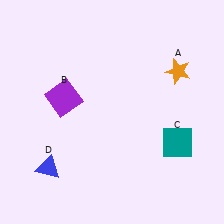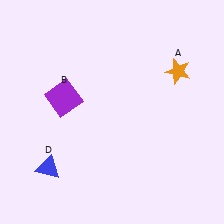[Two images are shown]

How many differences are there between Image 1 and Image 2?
There is 1 difference between the two images.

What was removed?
The teal square (C) was removed in Image 2.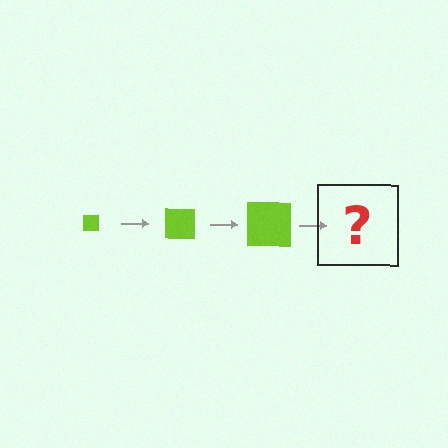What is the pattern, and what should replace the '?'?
The pattern is that the square gets progressively larger each step. The '?' should be a lime square, larger than the previous one.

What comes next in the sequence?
The next element should be a lime square, larger than the previous one.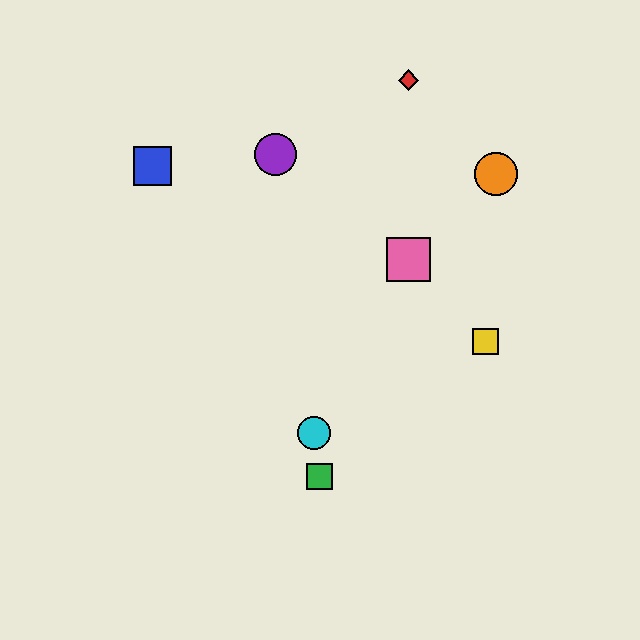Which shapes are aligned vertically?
The red diamond, the pink square are aligned vertically.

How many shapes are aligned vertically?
2 shapes (the red diamond, the pink square) are aligned vertically.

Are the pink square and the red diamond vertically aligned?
Yes, both are at x≈409.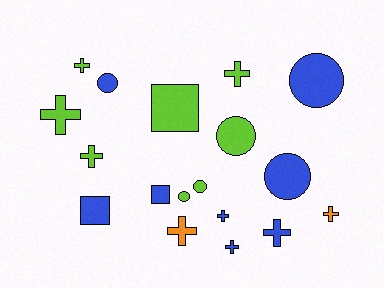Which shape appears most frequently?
Cross, with 9 objects.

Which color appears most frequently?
Lime, with 8 objects.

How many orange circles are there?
There are no orange circles.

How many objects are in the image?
There are 18 objects.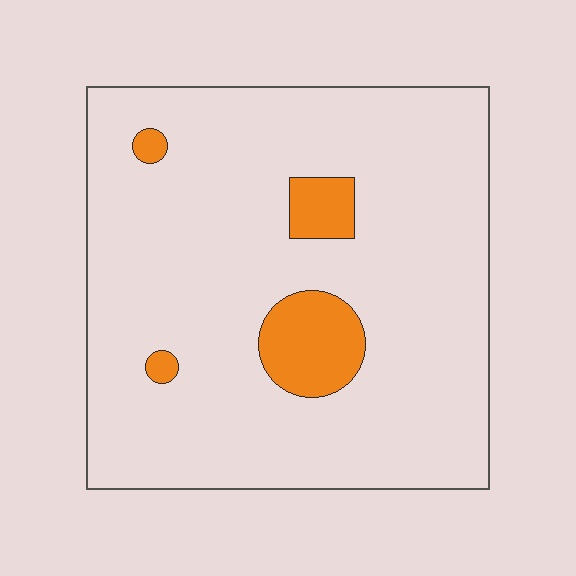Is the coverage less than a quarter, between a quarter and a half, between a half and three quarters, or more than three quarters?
Less than a quarter.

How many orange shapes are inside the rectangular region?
4.